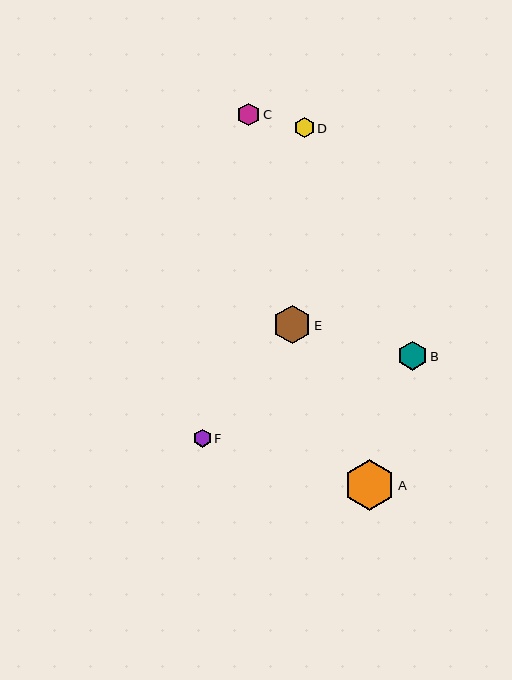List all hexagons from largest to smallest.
From largest to smallest: A, E, B, C, D, F.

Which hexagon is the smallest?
Hexagon F is the smallest with a size of approximately 18 pixels.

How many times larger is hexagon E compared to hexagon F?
Hexagon E is approximately 2.1 times the size of hexagon F.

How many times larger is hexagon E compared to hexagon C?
Hexagon E is approximately 1.7 times the size of hexagon C.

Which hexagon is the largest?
Hexagon A is the largest with a size of approximately 51 pixels.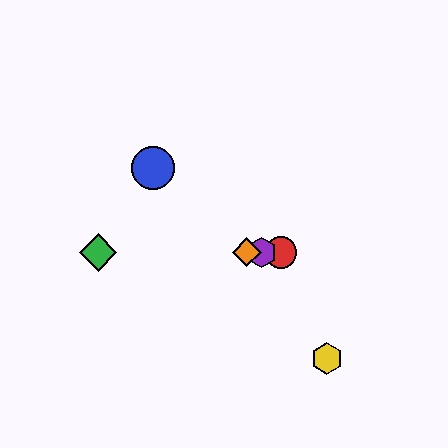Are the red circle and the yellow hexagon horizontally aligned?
No, the red circle is at y≈252 and the yellow hexagon is at y≈358.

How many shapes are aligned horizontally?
4 shapes (the red circle, the green diamond, the purple hexagon, the orange diamond) are aligned horizontally.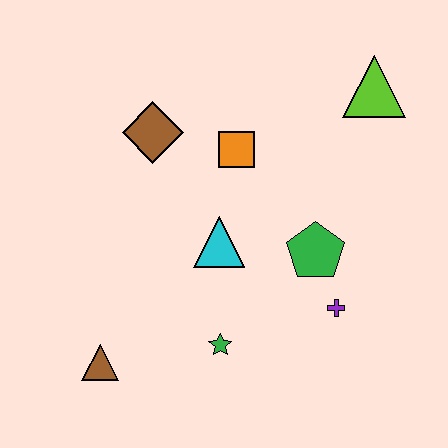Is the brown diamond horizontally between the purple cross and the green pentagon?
No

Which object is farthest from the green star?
The lime triangle is farthest from the green star.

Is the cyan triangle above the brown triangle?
Yes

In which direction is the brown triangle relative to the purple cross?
The brown triangle is to the left of the purple cross.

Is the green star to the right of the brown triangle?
Yes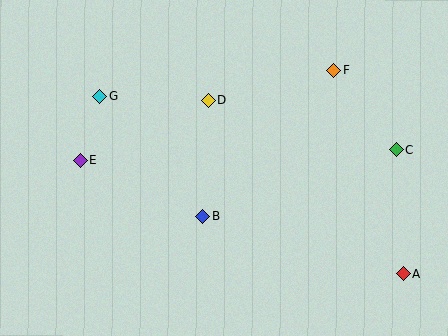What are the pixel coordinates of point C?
Point C is at (396, 149).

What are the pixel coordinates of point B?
Point B is at (202, 216).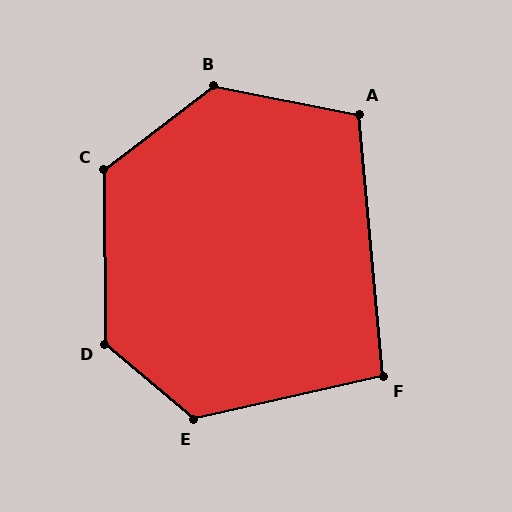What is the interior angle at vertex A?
Approximately 106 degrees (obtuse).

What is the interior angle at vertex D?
Approximately 131 degrees (obtuse).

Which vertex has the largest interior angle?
B, at approximately 132 degrees.